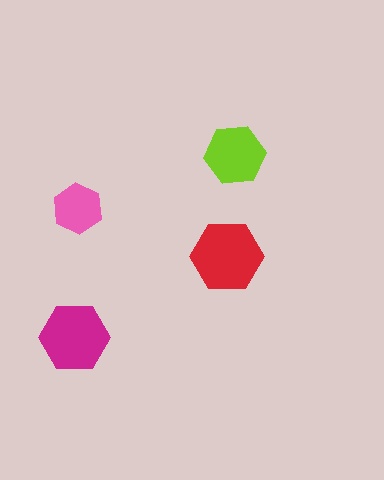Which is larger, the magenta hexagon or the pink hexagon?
The magenta one.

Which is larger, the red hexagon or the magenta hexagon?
The red one.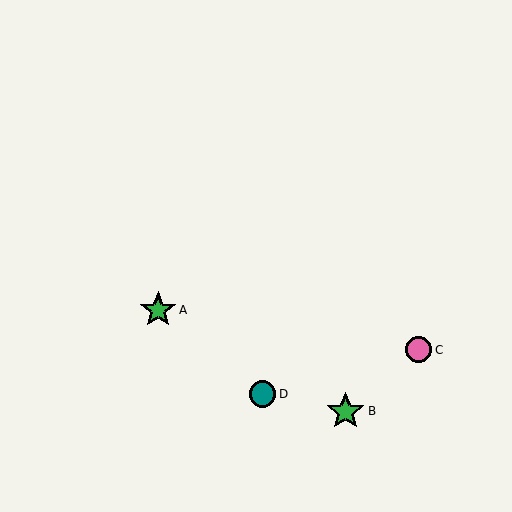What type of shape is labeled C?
Shape C is a pink circle.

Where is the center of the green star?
The center of the green star is at (158, 310).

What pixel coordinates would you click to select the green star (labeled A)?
Click at (158, 310) to select the green star A.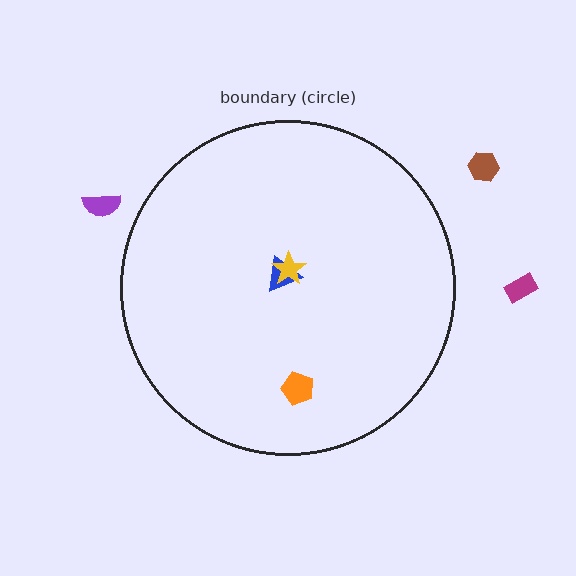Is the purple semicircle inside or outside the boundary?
Outside.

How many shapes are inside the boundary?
3 inside, 3 outside.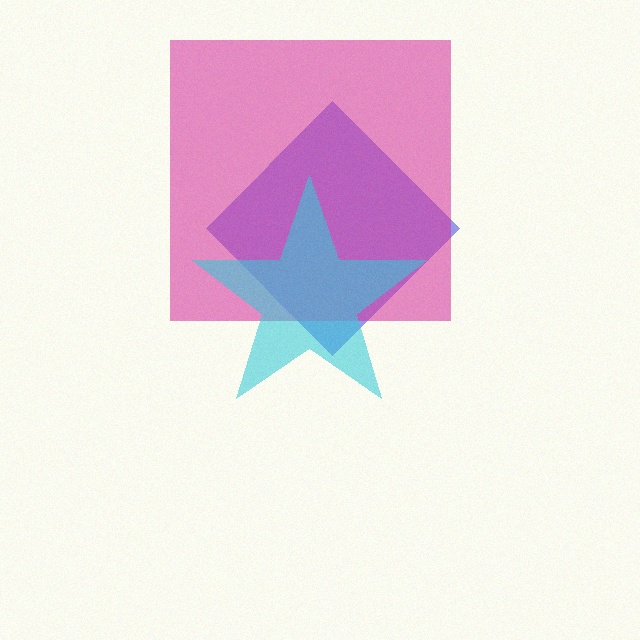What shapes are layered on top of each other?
The layered shapes are: a blue diamond, a magenta square, a cyan star.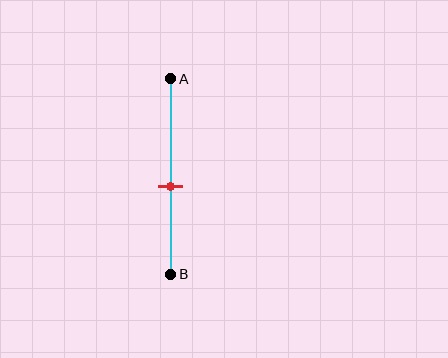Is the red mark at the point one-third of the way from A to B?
No, the mark is at about 55% from A, not at the 33% one-third point.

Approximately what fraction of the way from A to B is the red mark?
The red mark is approximately 55% of the way from A to B.